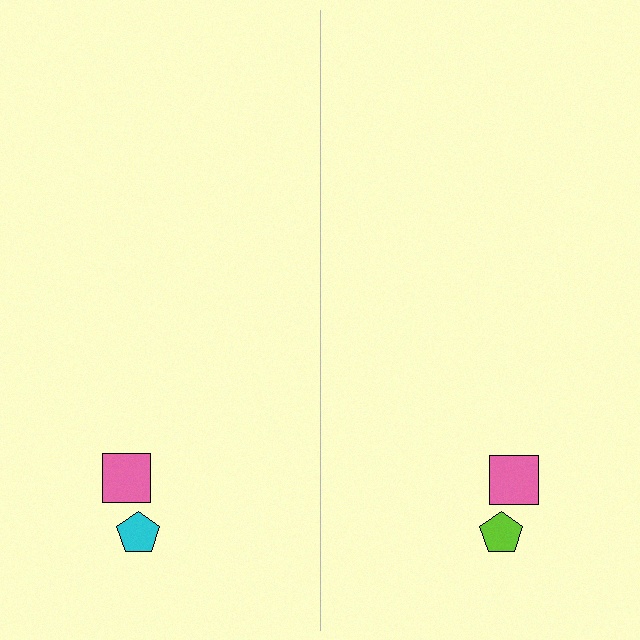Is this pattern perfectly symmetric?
No, the pattern is not perfectly symmetric. The lime pentagon on the right side breaks the symmetry — its mirror counterpart is cyan.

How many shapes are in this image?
There are 4 shapes in this image.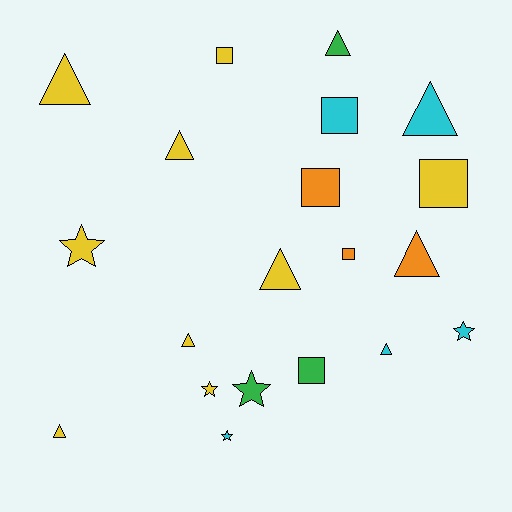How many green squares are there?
There is 1 green square.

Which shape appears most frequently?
Triangle, with 9 objects.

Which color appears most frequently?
Yellow, with 9 objects.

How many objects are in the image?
There are 20 objects.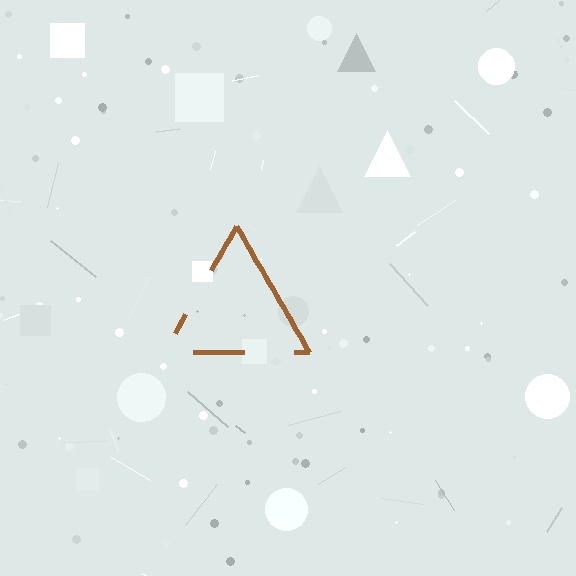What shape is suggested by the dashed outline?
The dashed outline suggests a triangle.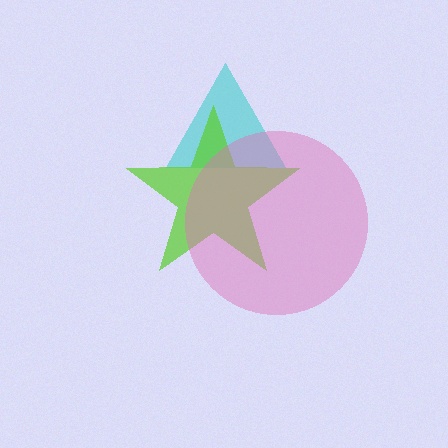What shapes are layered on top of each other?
The layered shapes are: a cyan triangle, a lime star, a pink circle.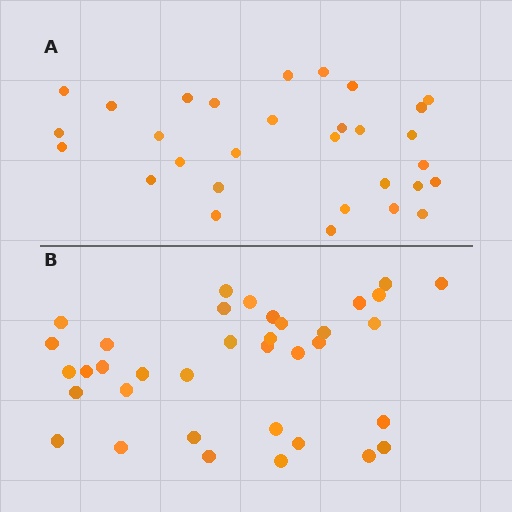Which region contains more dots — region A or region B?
Region B (the bottom region) has more dots.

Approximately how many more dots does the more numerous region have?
Region B has about 6 more dots than region A.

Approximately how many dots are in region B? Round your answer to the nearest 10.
About 40 dots. (The exact count is 36, which rounds to 40.)